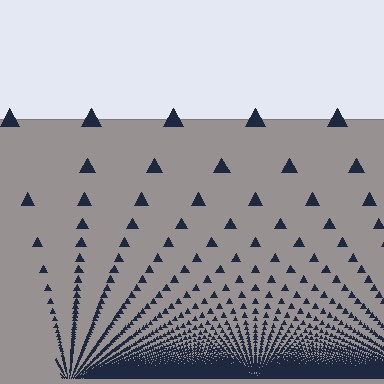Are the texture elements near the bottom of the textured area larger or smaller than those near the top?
Smaller. The gradient is inverted — elements near the bottom are smaller and denser.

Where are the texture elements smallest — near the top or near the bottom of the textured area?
Near the bottom.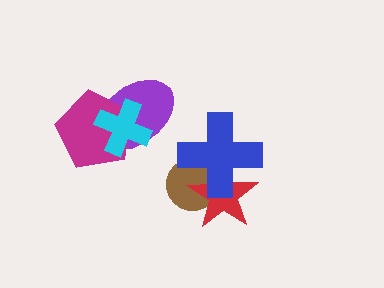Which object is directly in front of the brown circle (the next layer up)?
The red star is directly in front of the brown circle.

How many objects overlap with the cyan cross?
2 objects overlap with the cyan cross.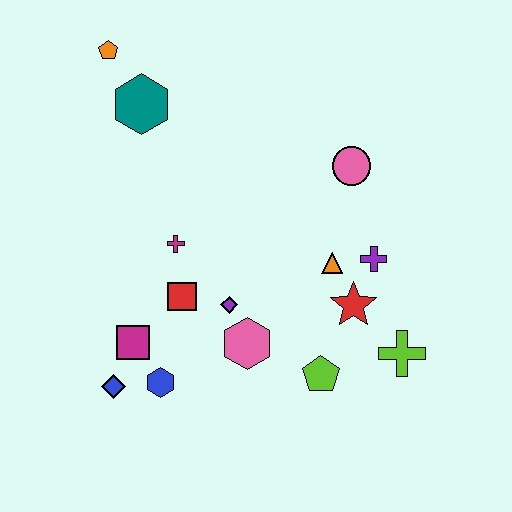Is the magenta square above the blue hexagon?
Yes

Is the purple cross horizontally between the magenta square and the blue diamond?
No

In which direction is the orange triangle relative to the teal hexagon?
The orange triangle is to the right of the teal hexagon.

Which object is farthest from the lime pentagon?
The orange pentagon is farthest from the lime pentagon.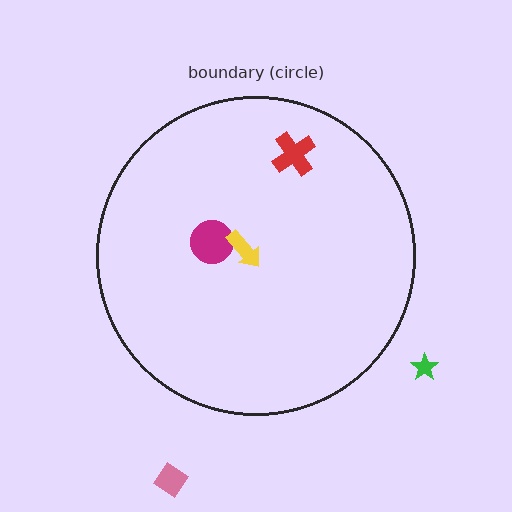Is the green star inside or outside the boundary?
Outside.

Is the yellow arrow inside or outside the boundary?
Inside.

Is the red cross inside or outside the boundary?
Inside.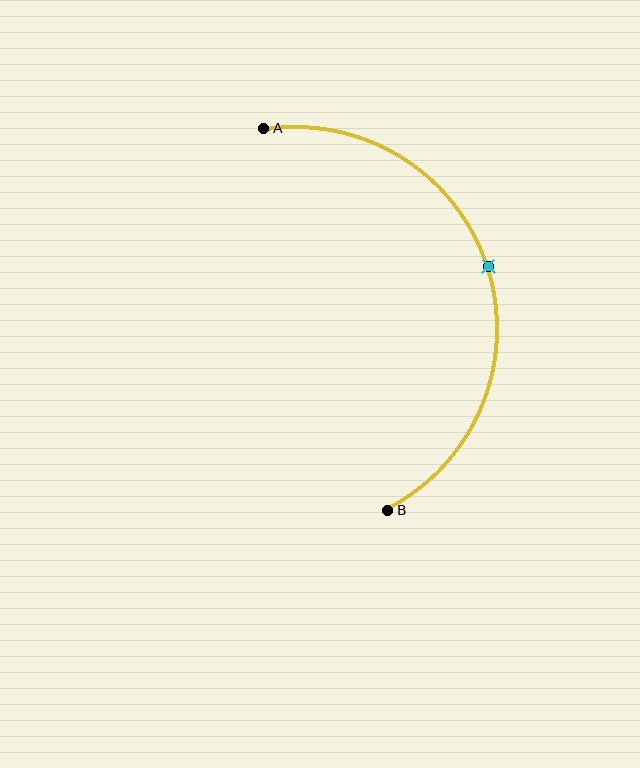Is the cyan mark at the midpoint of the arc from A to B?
Yes. The cyan mark lies on the arc at equal arc-length from both A and B — it is the arc midpoint.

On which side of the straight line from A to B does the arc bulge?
The arc bulges to the right of the straight line connecting A and B.